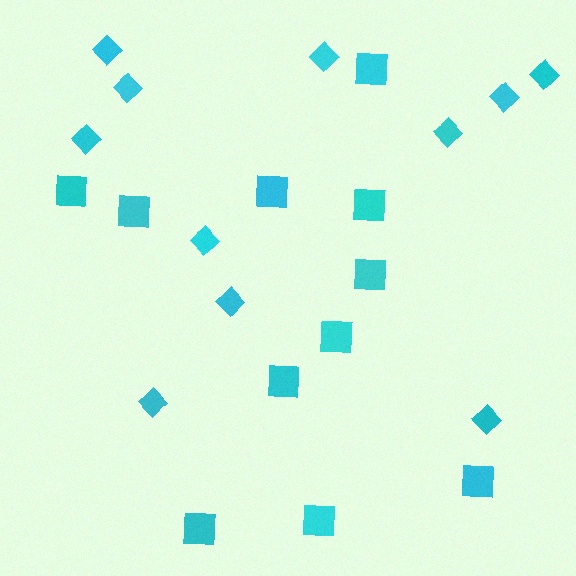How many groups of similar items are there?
There are 2 groups: one group of diamonds (11) and one group of squares (11).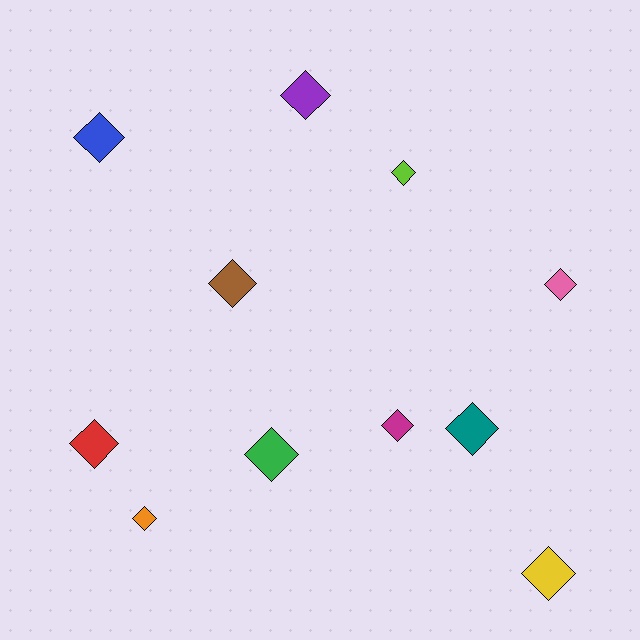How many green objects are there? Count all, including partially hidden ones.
There is 1 green object.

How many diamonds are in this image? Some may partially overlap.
There are 11 diamonds.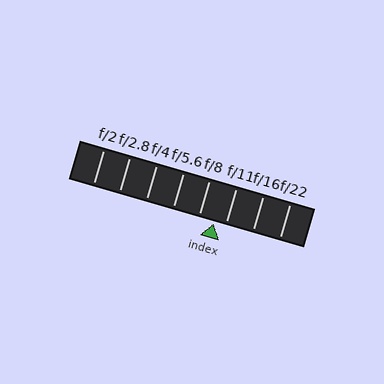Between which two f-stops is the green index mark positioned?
The index mark is between f/8 and f/11.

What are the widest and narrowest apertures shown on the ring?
The widest aperture shown is f/2 and the narrowest is f/22.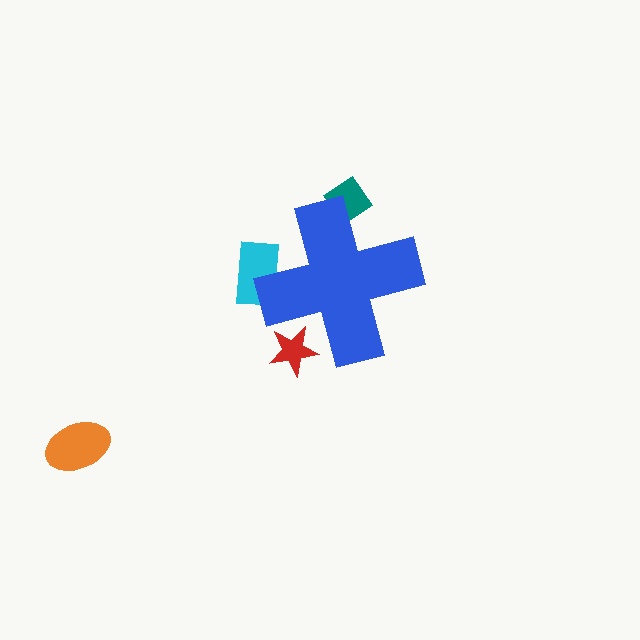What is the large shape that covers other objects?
A blue cross.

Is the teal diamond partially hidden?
Yes, the teal diamond is partially hidden behind the blue cross.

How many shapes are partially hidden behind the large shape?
3 shapes are partially hidden.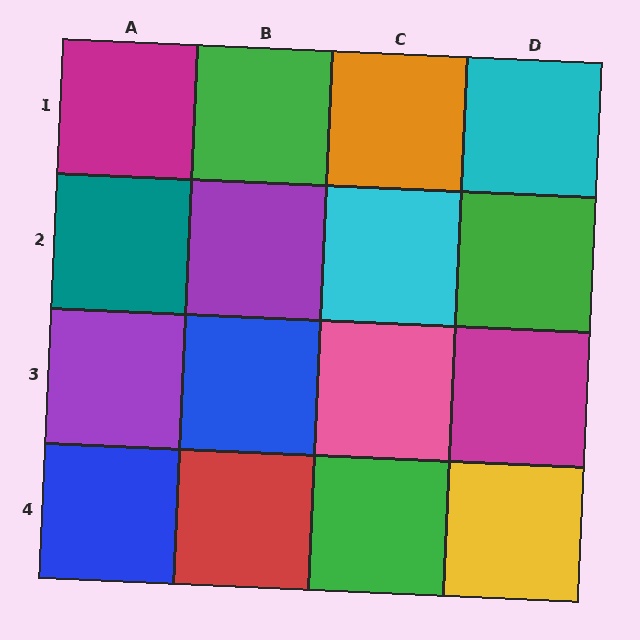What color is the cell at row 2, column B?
Purple.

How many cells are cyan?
2 cells are cyan.